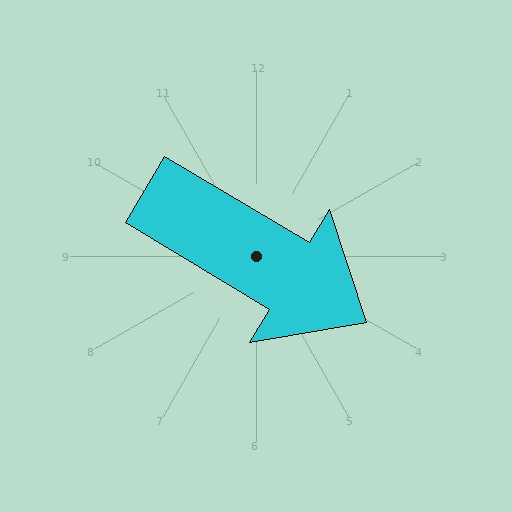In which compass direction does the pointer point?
Southeast.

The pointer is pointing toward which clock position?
Roughly 4 o'clock.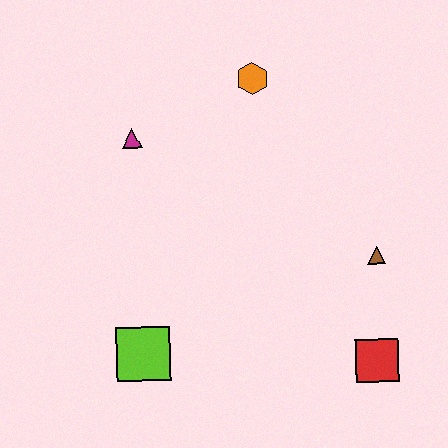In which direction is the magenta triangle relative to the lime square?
The magenta triangle is above the lime square.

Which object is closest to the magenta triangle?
The orange hexagon is closest to the magenta triangle.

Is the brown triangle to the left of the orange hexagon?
No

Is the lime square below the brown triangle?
Yes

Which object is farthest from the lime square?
The orange hexagon is farthest from the lime square.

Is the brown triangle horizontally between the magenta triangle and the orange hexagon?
No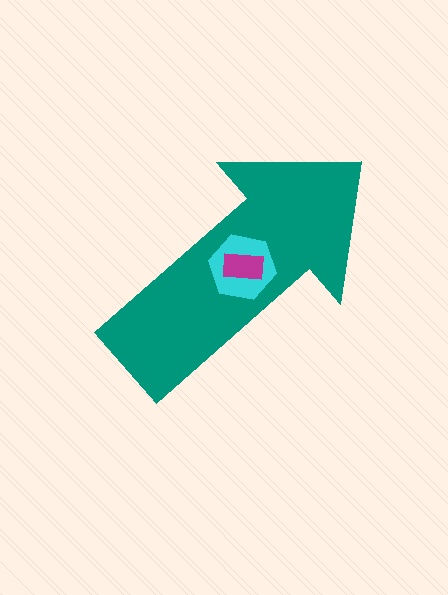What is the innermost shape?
The magenta rectangle.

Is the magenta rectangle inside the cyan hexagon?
Yes.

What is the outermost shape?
The teal arrow.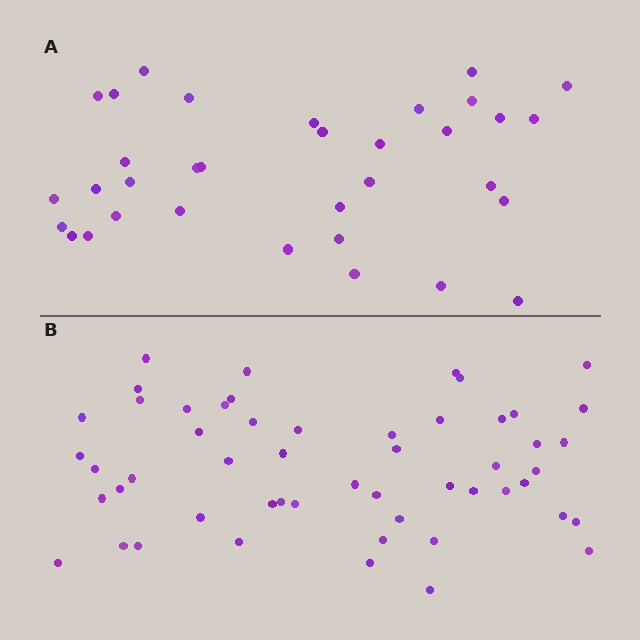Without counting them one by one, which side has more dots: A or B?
Region B (the bottom region) has more dots.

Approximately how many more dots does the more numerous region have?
Region B has approximately 20 more dots than region A.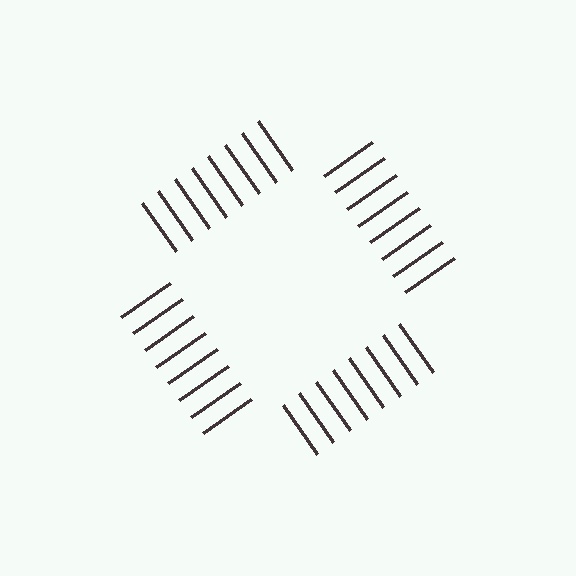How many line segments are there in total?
32 — 8 along each of the 4 edges.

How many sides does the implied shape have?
4 sides — the line-ends trace a square.